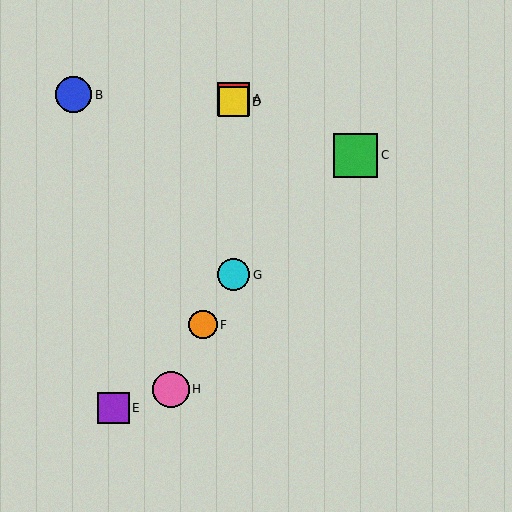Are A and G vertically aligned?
Yes, both are at x≈233.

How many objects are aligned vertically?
3 objects (A, D, G) are aligned vertically.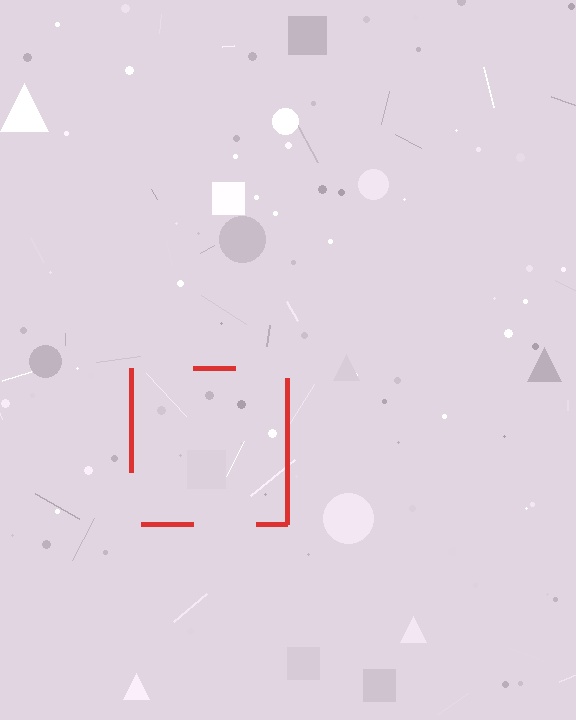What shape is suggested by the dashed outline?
The dashed outline suggests a square.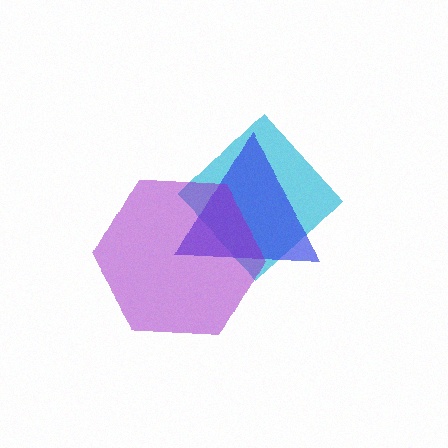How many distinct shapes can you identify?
There are 3 distinct shapes: a cyan diamond, a blue triangle, a purple hexagon.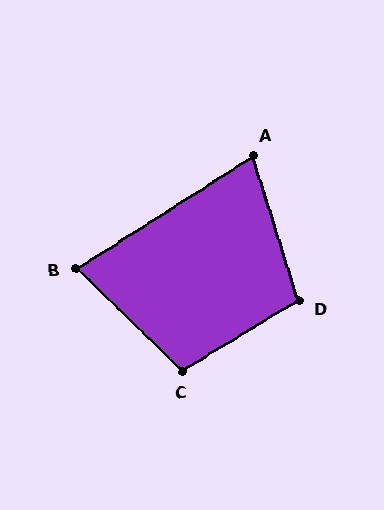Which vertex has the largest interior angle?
C, at approximately 105 degrees.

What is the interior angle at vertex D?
Approximately 103 degrees (obtuse).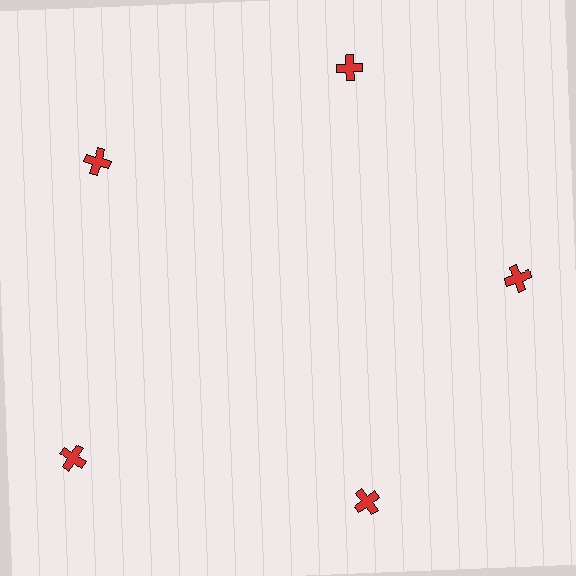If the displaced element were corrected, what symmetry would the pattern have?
It would have 5-fold rotational symmetry — the pattern would map onto itself every 72 degrees.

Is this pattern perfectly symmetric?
No. The 5 red crosses are arranged in a ring, but one element near the 8 o'clock position is pushed outward from the center, breaking the 5-fold rotational symmetry.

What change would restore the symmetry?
The symmetry would be restored by moving it inward, back onto the ring so that all 5 crosses sit at equal angles and equal distance from the center.